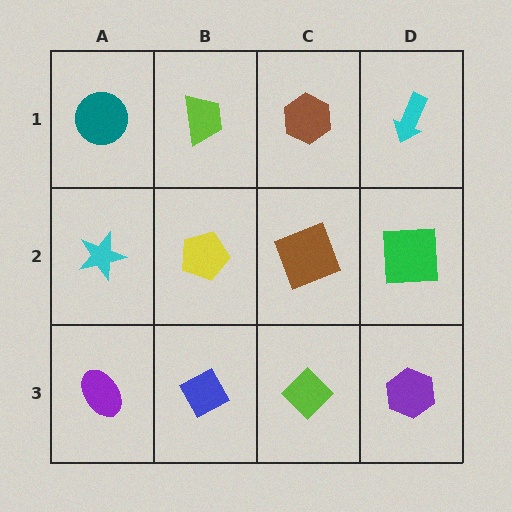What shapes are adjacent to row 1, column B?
A yellow pentagon (row 2, column B), a teal circle (row 1, column A), a brown hexagon (row 1, column C).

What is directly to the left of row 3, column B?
A purple ellipse.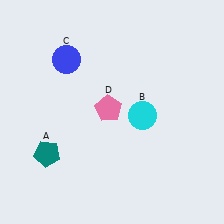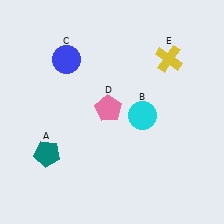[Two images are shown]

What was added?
A yellow cross (E) was added in Image 2.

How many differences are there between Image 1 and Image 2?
There is 1 difference between the two images.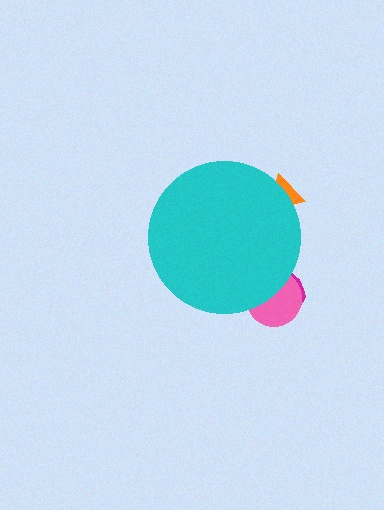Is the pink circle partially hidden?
Yes, the pink circle is partially hidden behind the cyan circle.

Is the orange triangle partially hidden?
Yes, the orange triangle is partially hidden behind the cyan circle.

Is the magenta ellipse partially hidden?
Yes, the magenta ellipse is partially hidden behind the cyan circle.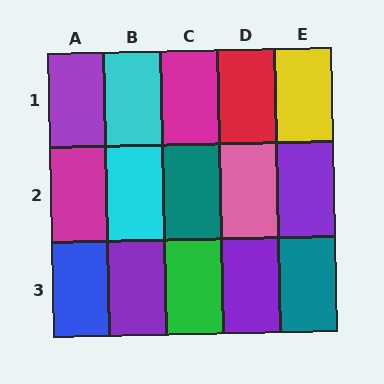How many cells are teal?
2 cells are teal.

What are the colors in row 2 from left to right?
Magenta, cyan, teal, pink, purple.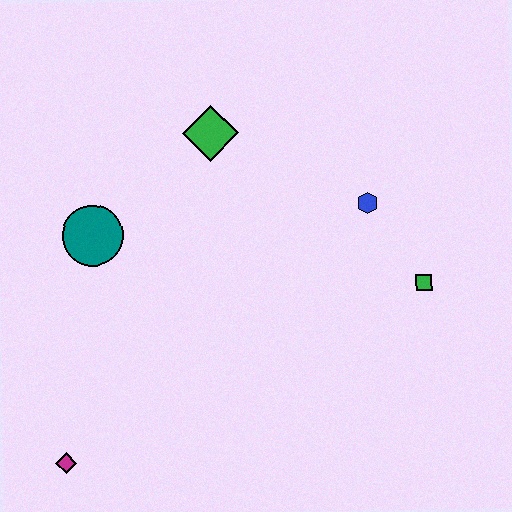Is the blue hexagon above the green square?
Yes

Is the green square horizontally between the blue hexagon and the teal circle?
No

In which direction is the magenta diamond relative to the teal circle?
The magenta diamond is below the teal circle.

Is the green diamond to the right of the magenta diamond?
Yes